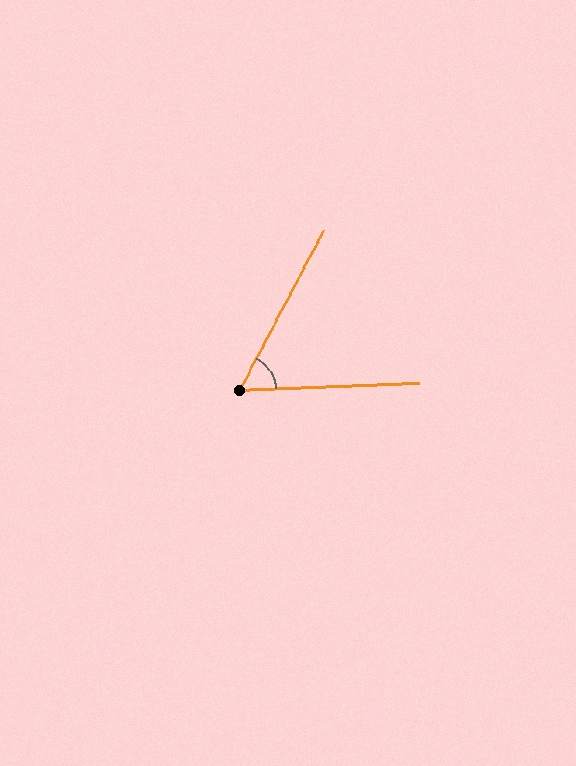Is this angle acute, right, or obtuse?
It is acute.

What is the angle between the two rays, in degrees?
Approximately 60 degrees.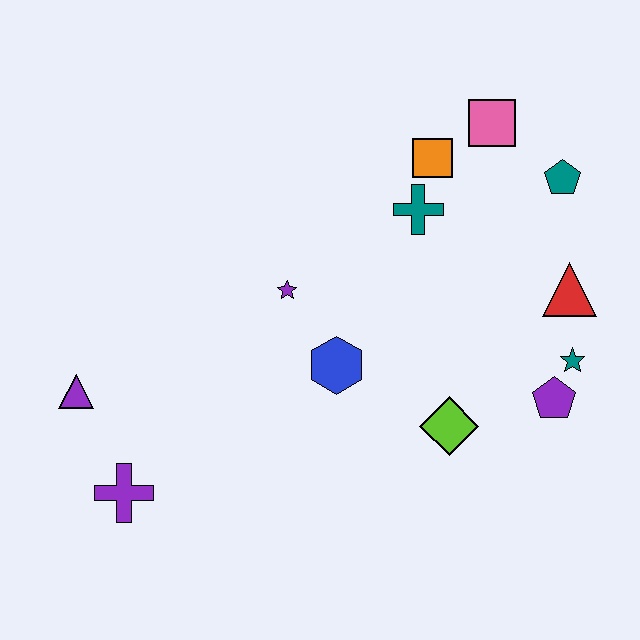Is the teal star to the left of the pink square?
No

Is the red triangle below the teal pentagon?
Yes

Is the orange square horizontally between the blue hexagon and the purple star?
No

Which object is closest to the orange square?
The teal cross is closest to the orange square.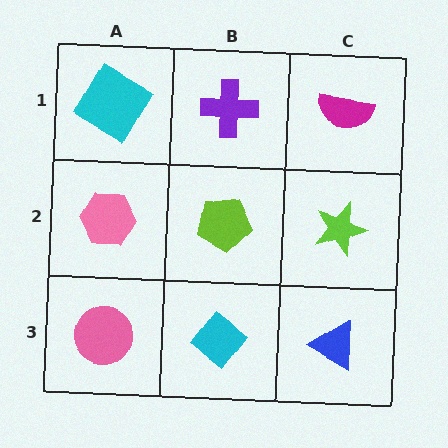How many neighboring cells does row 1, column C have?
2.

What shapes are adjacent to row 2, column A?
A cyan diamond (row 1, column A), a pink circle (row 3, column A), a lime pentagon (row 2, column B).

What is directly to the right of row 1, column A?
A purple cross.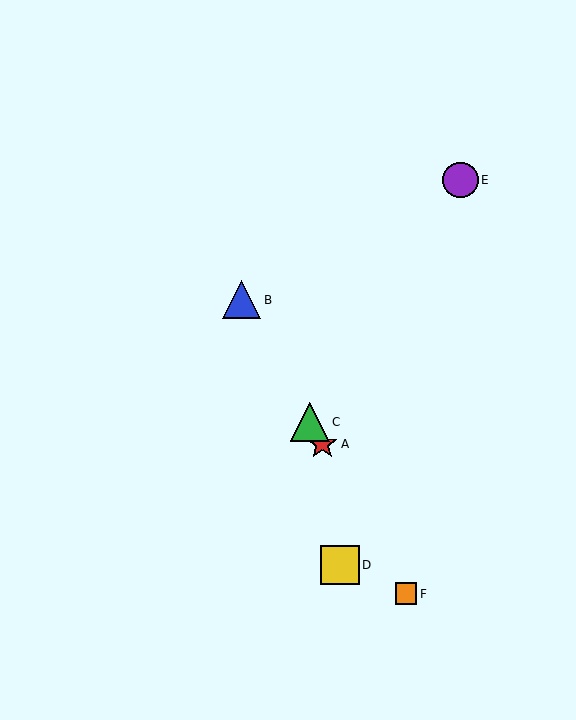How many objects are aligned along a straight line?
4 objects (A, B, C, F) are aligned along a straight line.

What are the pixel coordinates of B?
Object B is at (242, 300).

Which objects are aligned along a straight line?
Objects A, B, C, F are aligned along a straight line.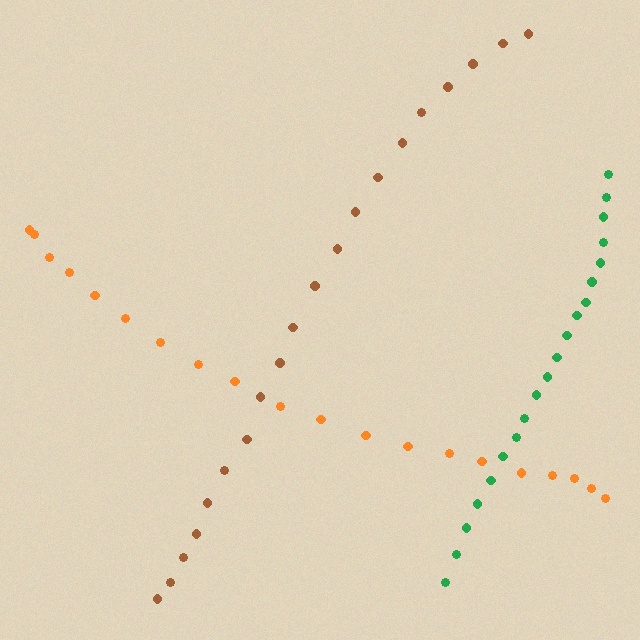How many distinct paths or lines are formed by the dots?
There are 3 distinct paths.